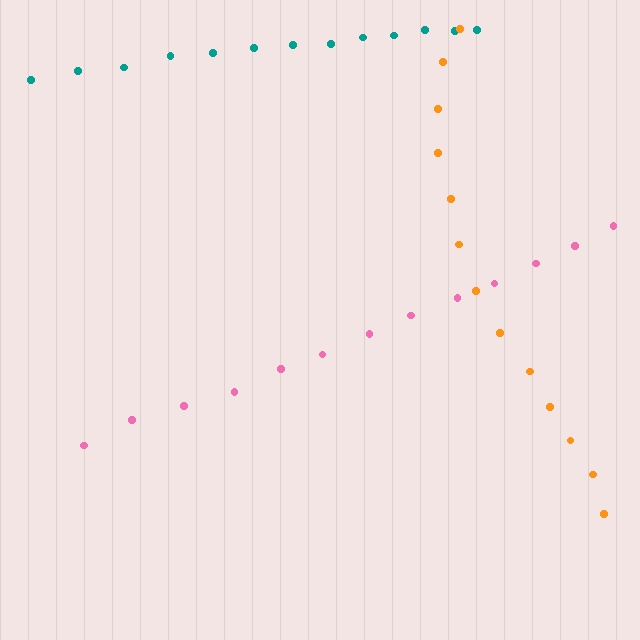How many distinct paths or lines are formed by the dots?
There are 3 distinct paths.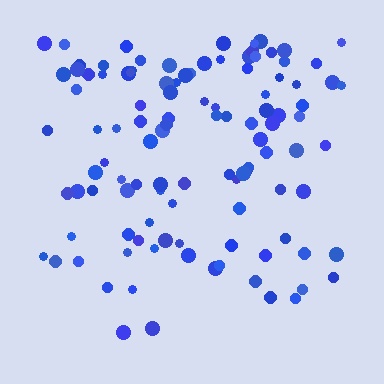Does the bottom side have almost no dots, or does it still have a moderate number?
Still a moderate number, just noticeably fewer than the top.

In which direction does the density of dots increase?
From bottom to top, with the top side densest.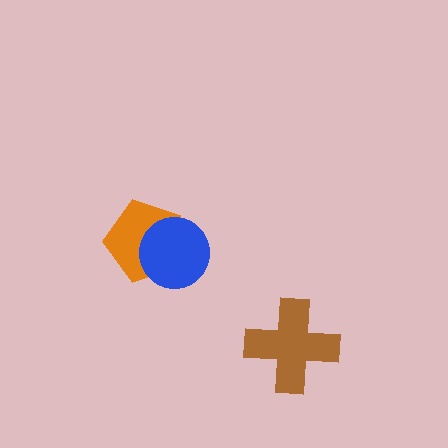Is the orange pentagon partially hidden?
Yes, it is partially covered by another shape.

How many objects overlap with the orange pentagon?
1 object overlaps with the orange pentagon.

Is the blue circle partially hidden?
No, no other shape covers it.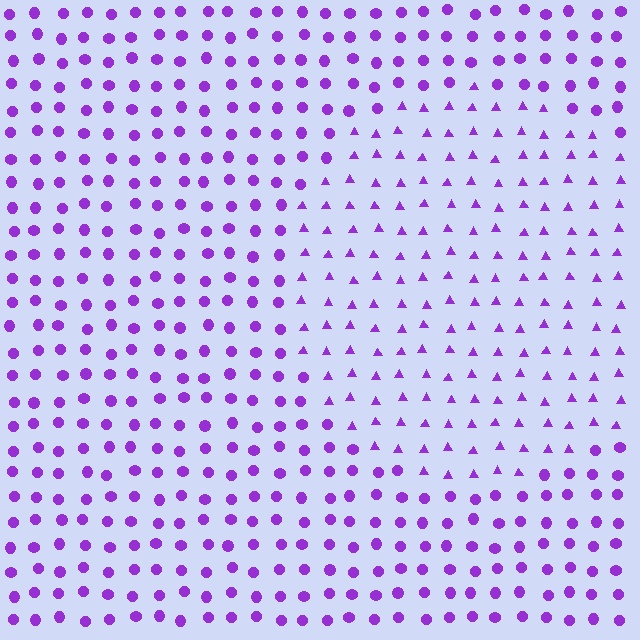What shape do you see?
I see a circle.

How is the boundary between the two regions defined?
The boundary is defined by a change in element shape: triangles inside vs. circles outside. All elements share the same color and spacing.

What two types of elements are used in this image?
The image uses triangles inside the circle region and circles outside it.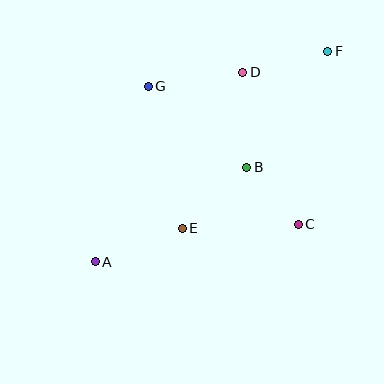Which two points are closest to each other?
Points B and C are closest to each other.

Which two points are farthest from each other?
Points A and F are farthest from each other.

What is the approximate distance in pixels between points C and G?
The distance between C and G is approximately 204 pixels.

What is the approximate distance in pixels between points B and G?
The distance between B and G is approximately 128 pixels.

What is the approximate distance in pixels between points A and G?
The distance between A and G is approximately 183 pixels.